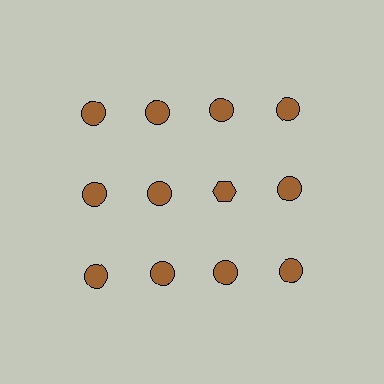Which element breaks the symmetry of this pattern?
The brown hexagon in the second row, center column breaks the symmetry. All other shapes are brown circles.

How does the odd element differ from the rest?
It has a different shape: hexagon instead of circle.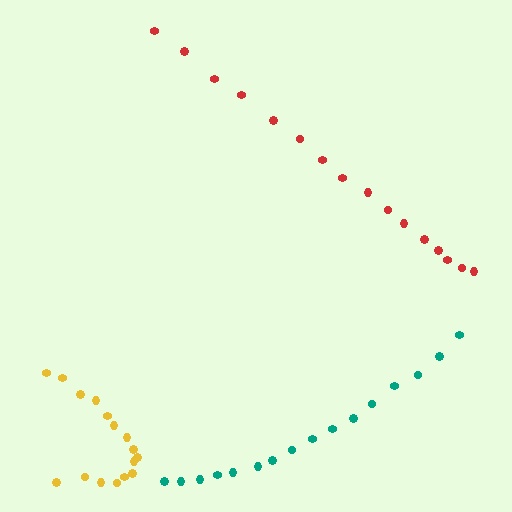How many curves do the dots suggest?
There are 3 distinct paths.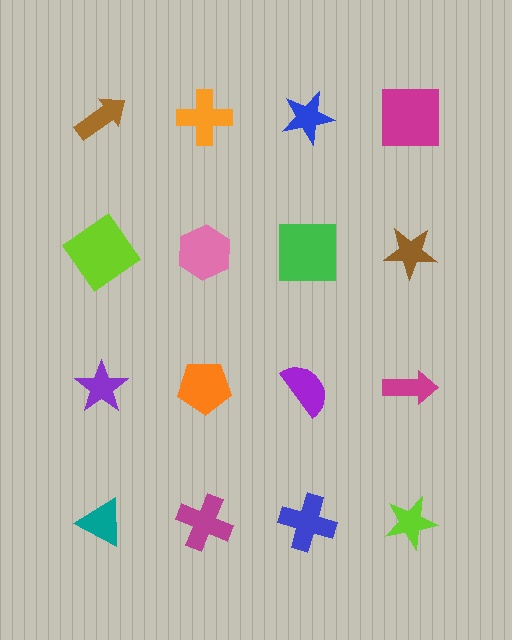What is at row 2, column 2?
A pink hexagon.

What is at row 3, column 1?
A purple star.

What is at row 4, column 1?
A teal triangle.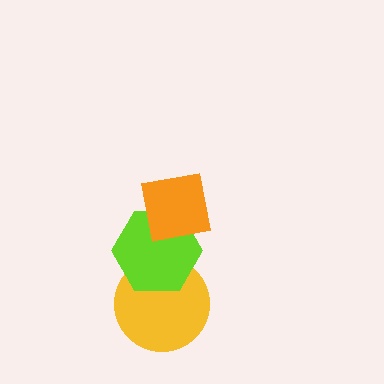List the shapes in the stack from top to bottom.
From top to bottom: the orange square, the lime hexagon, the yellow circle.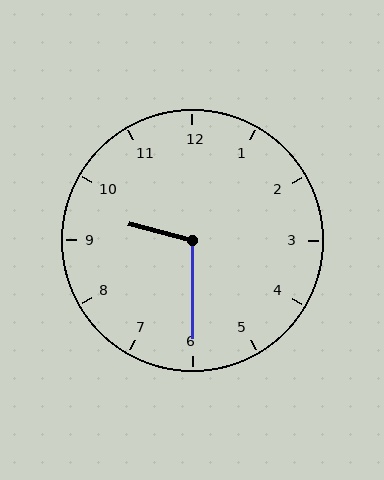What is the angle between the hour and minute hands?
Approximately 105 degrees.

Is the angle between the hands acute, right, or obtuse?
It is obtuse.